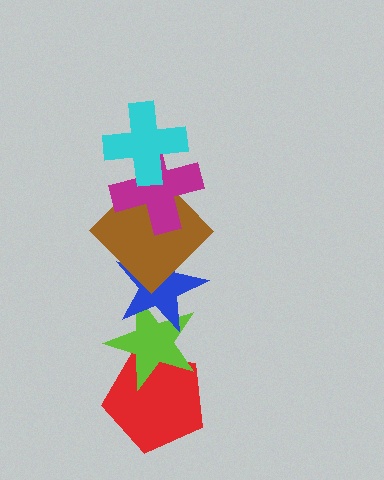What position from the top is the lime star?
The lime star is 5th from the top.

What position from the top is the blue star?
The blue star is 4th from the top.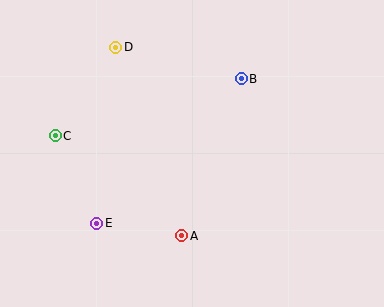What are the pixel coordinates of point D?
Point D is at (116, 47).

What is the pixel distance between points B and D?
The distance between B and D is 129 pixels.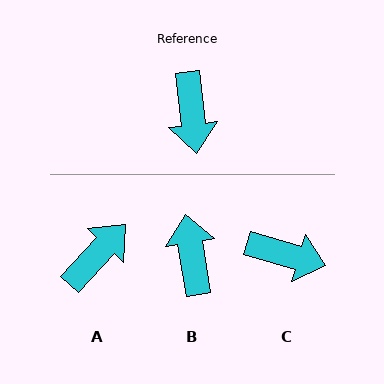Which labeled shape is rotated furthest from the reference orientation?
B, about 177 degrees away.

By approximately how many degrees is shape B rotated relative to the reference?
Approximately 177 degrees clockwise.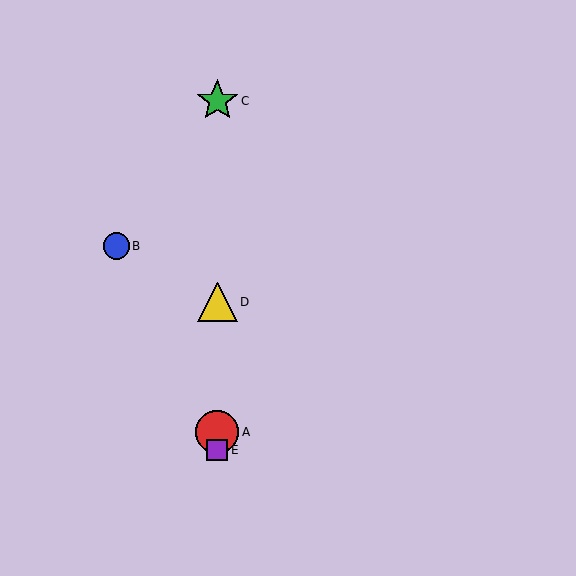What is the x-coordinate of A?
Object A is at x≈217.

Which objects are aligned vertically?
Objects A, C, D, E are aligned vertically.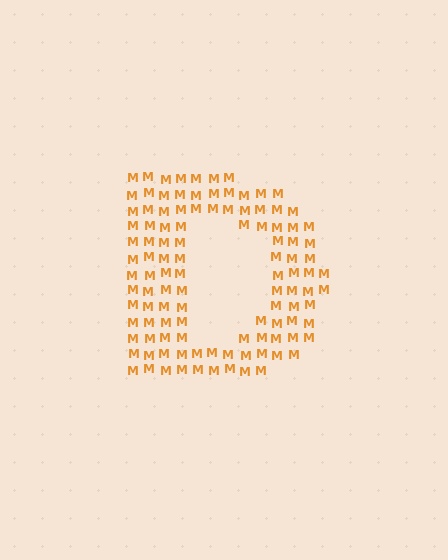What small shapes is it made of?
It is made of small letter M's.